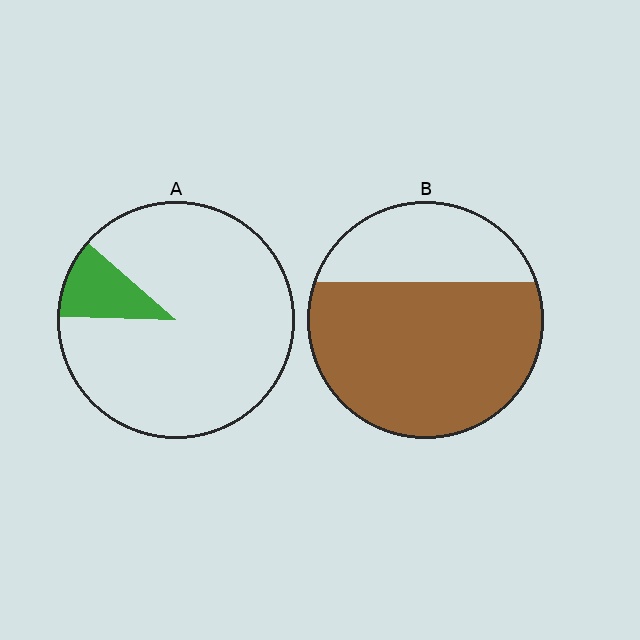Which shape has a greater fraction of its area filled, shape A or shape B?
Shape B.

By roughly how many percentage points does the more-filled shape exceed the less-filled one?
By roughly 60 percentage points (B over A).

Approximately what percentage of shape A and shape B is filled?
A is approximately 10% and B is approximately 70%.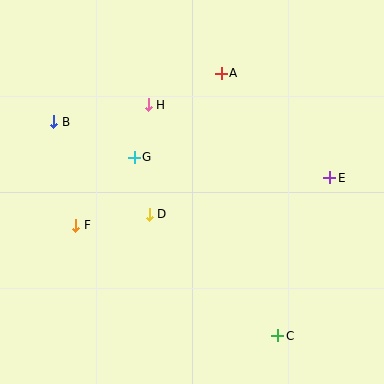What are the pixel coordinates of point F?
Point F is at (76, 225).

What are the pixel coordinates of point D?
Point D is at (149, 214).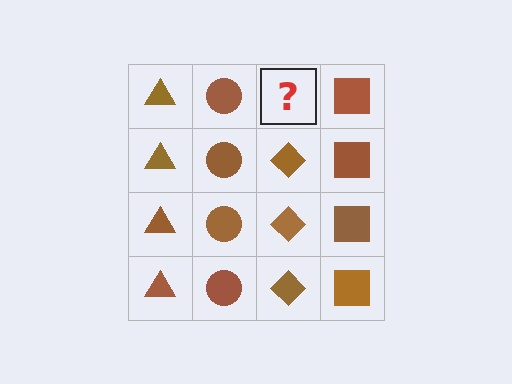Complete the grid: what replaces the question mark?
The question mark should be replaced with a brown diamond.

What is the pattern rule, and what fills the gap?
The rule is that each column has a consistent shape. The gap should be filled with a brown diamond.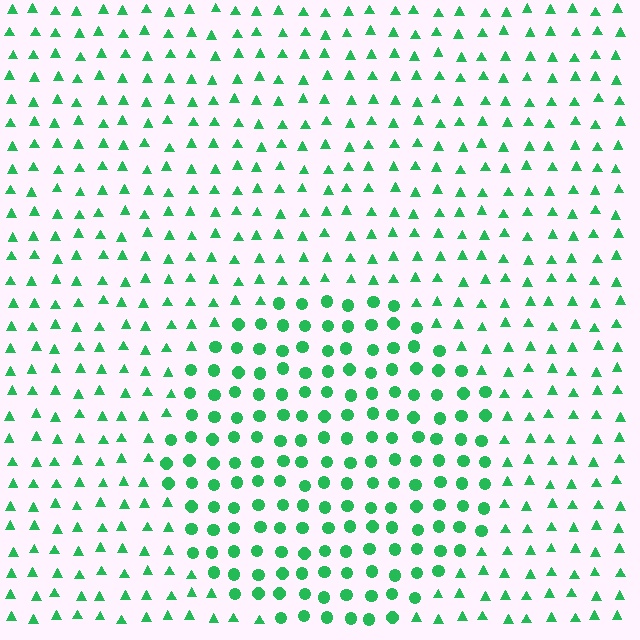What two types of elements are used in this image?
The image uses circles inside the circle region and triangles outside it.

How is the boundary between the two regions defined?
The boundary is defined by a change in element shape: circles inside vs. triangles outside. All elements share the same color and spacing.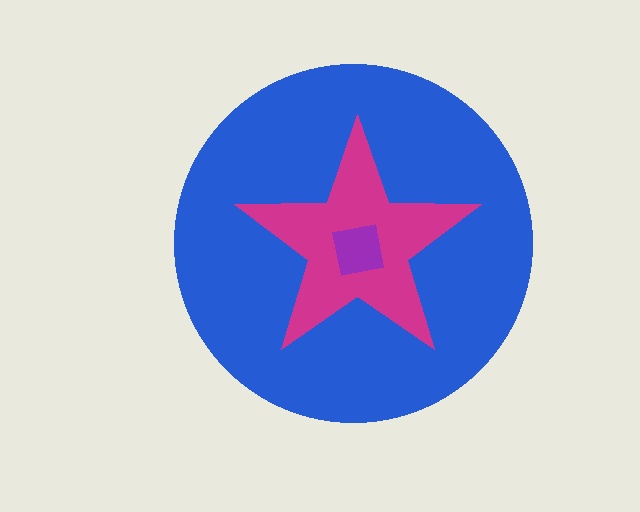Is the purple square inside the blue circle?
Yes.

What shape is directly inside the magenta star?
The purple square.